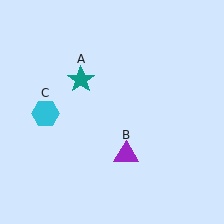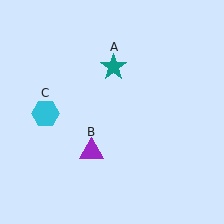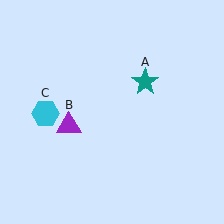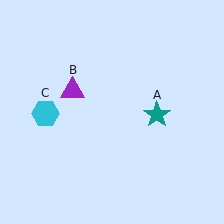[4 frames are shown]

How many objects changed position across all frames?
2 objects changed position: teal star (object A), purple triangle (object B).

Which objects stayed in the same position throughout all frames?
Cyan hexagon (object C) remained stationary.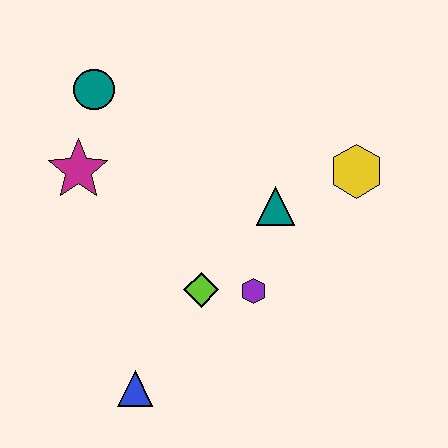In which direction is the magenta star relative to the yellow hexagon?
The magenta star is to the left of the yellow hexagon.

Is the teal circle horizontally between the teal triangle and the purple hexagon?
No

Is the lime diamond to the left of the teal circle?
No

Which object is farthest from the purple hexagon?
The teal circle is farthest from the purple hexagon.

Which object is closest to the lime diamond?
The purple hexagon is closest to the lime diamond.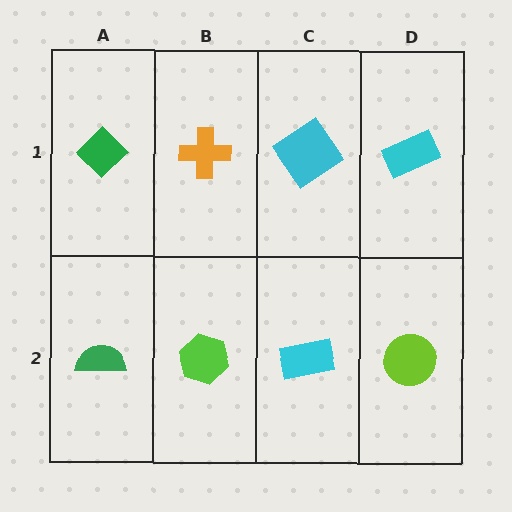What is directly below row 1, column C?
A cyan rectangle.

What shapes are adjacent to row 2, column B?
An orange cross (row 1, column B), a green semicircle (row 2, column A), a cyan rectangle (row 2, column C).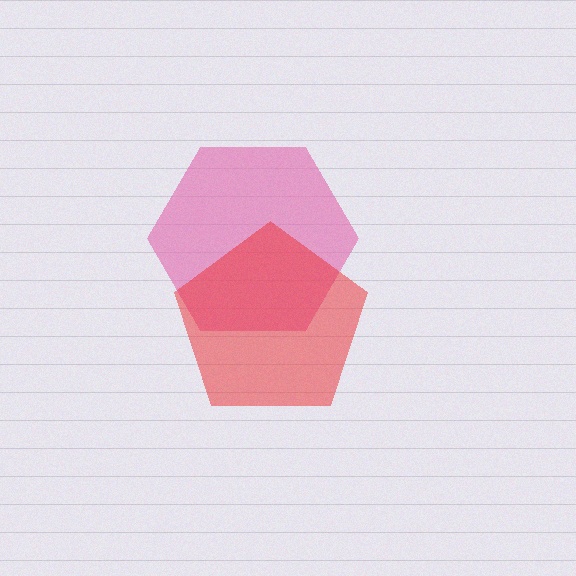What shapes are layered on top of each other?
The layered shapes are: a pink hexagon, a red pentagon.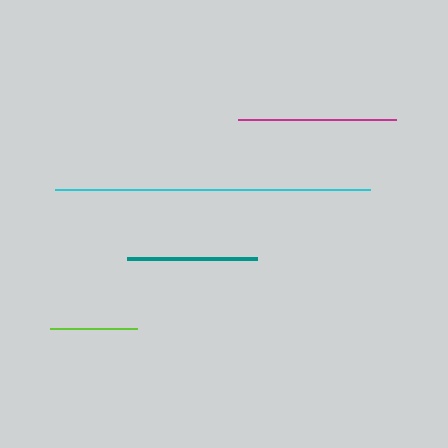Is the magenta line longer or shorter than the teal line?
The magenta line is longer than the teal line.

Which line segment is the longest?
The cyan line is the longest at approximately 315 pixels.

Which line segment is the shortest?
The lime line is the shortest at approximately 87 pixels.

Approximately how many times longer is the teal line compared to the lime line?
The teal line is approximately 1.5 times the length of the lime line.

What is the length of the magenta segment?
The magenta segment is approximately 158 pixels long.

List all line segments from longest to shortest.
From longest to shortest: cyan, magenta, teal, lime.